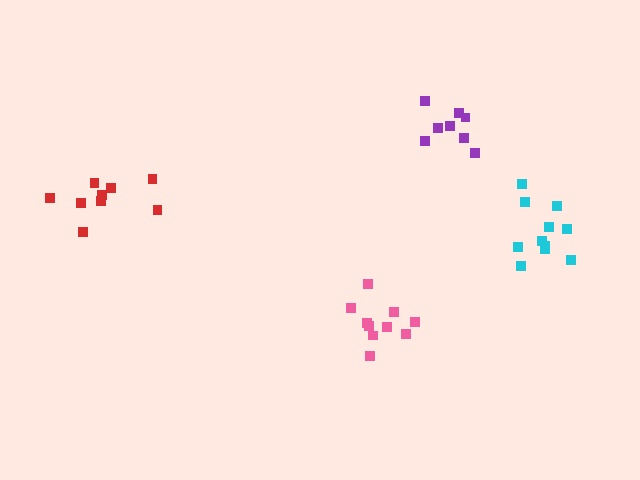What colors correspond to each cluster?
The clusters are colored: red, pink, cyan, purple.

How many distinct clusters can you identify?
There are 4 distinct clusters.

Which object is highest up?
The purple cluster is topmost.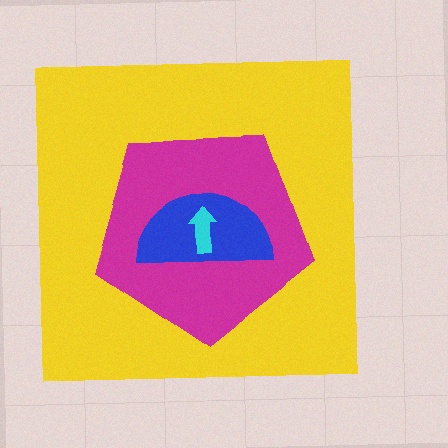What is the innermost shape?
The cyan arrow.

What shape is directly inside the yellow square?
The magenta pentagon.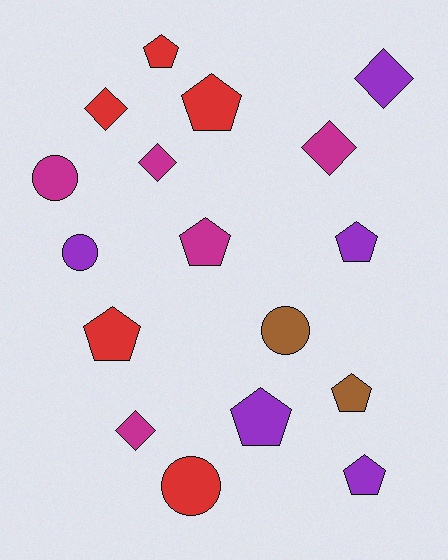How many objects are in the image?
There are 17 objects.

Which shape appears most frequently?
Pentagon, with 8 objects.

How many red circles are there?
There is 1 red circle.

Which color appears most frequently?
Purple, with 5 objects.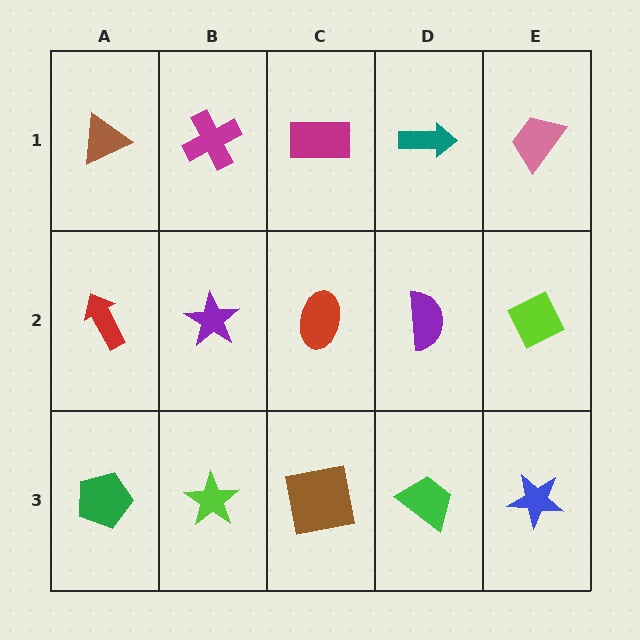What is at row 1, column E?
A pink trapezoid.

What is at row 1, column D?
A teal arrow.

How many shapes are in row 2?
5 shapes.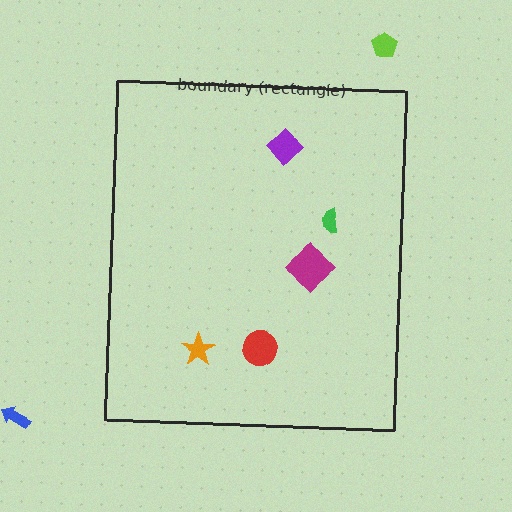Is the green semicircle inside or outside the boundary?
Inside.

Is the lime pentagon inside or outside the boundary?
Outside.